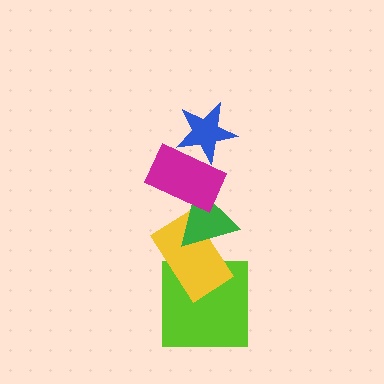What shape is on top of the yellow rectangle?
The green triangle is on top of the yellow rectangle.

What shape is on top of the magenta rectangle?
The blue star is on top of the magenta rectangle.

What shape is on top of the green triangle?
The magenta rectangle is on top of the green triangle.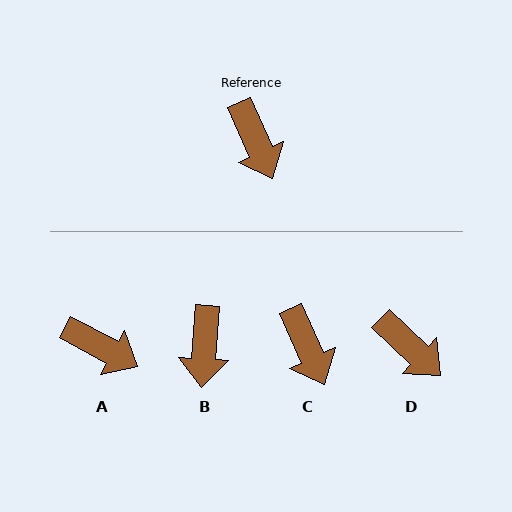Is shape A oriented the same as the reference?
No, it is off by about 38 degrees.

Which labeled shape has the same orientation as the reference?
C.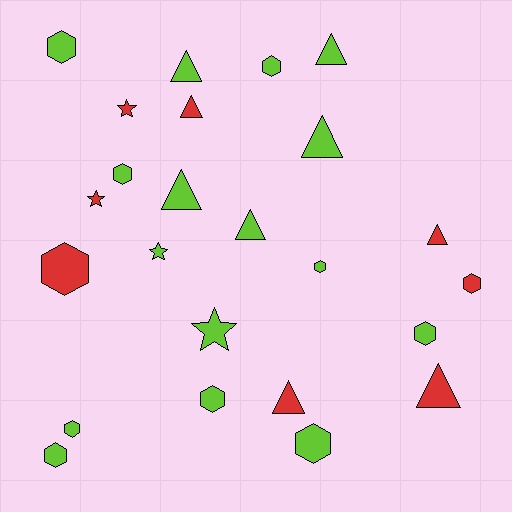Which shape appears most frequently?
Hexagon, with 11 objects.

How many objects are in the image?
There are 24 objects.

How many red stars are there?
There are 2 red stars.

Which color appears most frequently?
Lime, with 16 objects.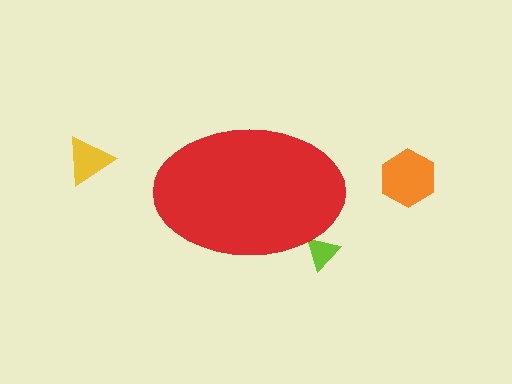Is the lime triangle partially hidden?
Yes, the lime triangle is partially hidden behind the red ellipse.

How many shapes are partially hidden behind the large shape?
1 shape is partially hidden.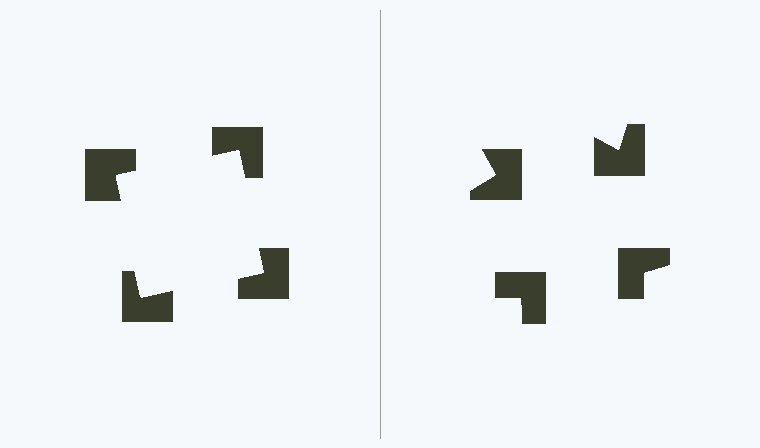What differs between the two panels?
The notched squares are positioned identically on both sides; only the wedge orientations differ. On the left they align to a square; on the right they are misaligned.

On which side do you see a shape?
An illusory square appears on the left side. On the right side the wedge cuts are rotated, so no coherent shape forms.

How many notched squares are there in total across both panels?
8 — 4 on each side.